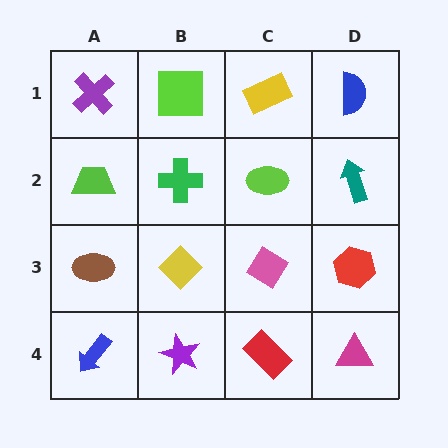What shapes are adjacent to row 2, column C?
A yellow rectangle (row 1, column C), a pink diamond (row 3, column C), a green cross (row 2, column B), a teal arrow (row 2, column D).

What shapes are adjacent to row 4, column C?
A pink diamond (row 3, column C), a purple star (row 4, column B), a magenta triangle (row 4, column D).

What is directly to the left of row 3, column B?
A brown ellipse.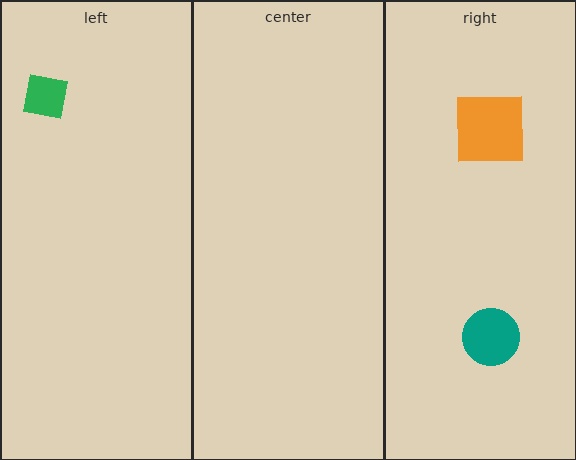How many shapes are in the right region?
2.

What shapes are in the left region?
The green square.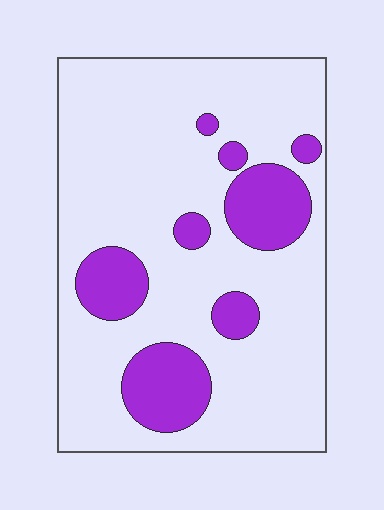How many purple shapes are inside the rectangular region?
8.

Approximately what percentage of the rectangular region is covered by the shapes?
Approximately 20%.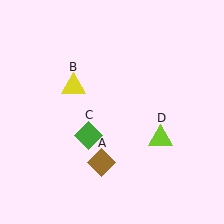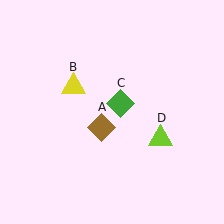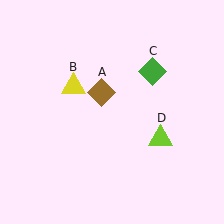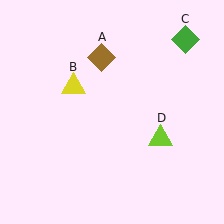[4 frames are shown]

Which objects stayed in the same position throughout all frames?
Yellow triangle (object B) and lime triangle (object D) remained stationary.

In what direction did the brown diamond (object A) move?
The brown diamond (object A) moved up.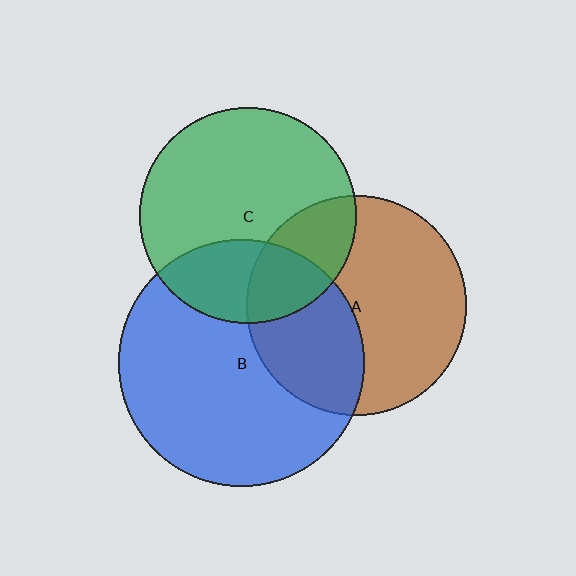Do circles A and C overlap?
Yes.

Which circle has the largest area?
Circle B (blue).